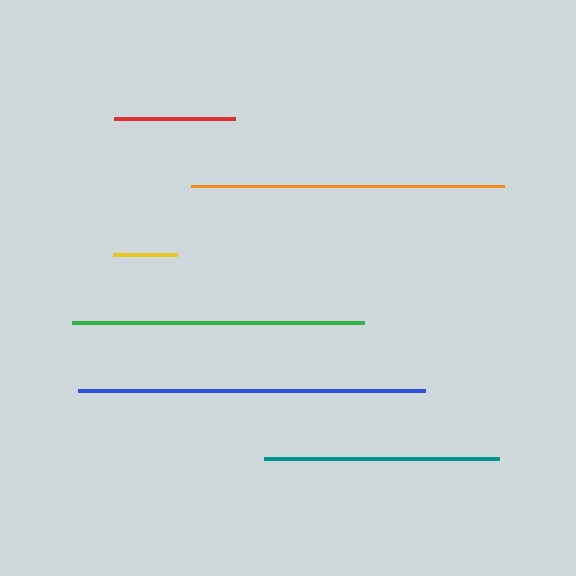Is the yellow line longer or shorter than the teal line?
The teal line is longer than the yellow line.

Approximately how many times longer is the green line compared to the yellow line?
The green line is approximately 4.6 times the length of the yellow line.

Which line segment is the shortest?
The yellow line is the shortest at approximately 64 pixels.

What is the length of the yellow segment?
The yellow segment is approximately 64 pixels long.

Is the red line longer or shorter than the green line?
The green line is longer than the red line.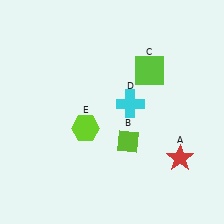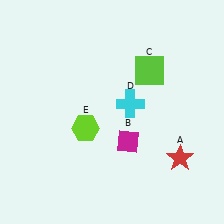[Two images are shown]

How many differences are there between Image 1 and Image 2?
There is 1 difference between the two images.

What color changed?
The diamond (B) changed from lime in Image 1 to magenta in Image 2.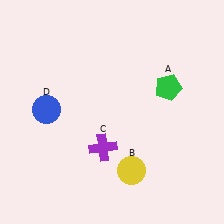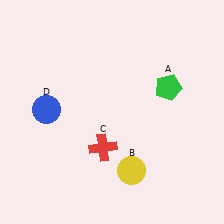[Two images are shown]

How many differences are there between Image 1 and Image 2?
There is 1 difference between the two images.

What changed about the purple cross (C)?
In Image 1, C is purple. In Image 2, it changed to red.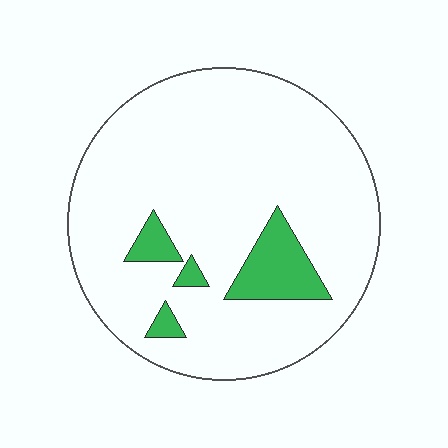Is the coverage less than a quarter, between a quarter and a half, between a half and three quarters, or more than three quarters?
Less than a quarter.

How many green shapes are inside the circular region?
4.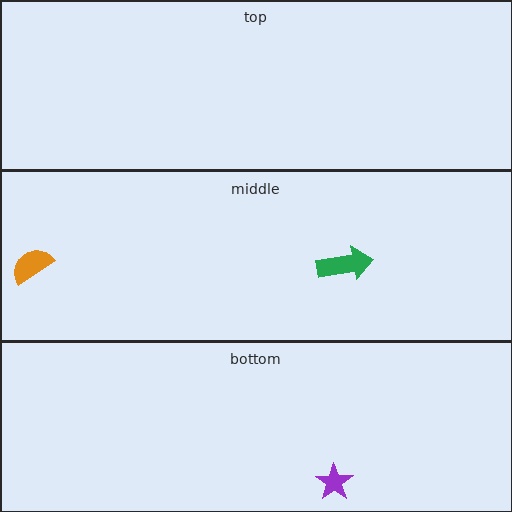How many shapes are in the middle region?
2.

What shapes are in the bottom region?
The purple star.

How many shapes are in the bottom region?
1.